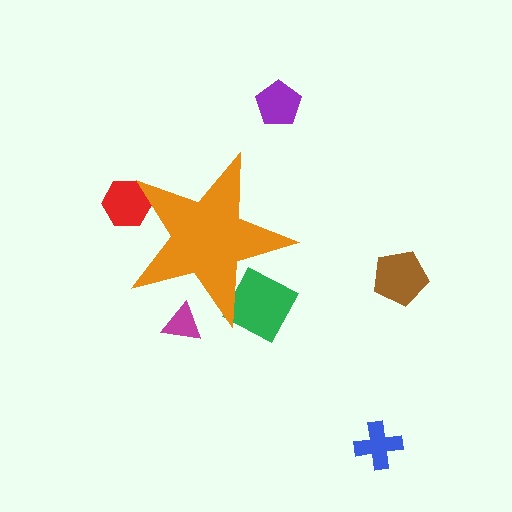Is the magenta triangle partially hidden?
Yes, the magenta triangle is partially hidden behind the orange star.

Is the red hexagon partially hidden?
Yes, the red hexagon is partially hidden behind the orange star.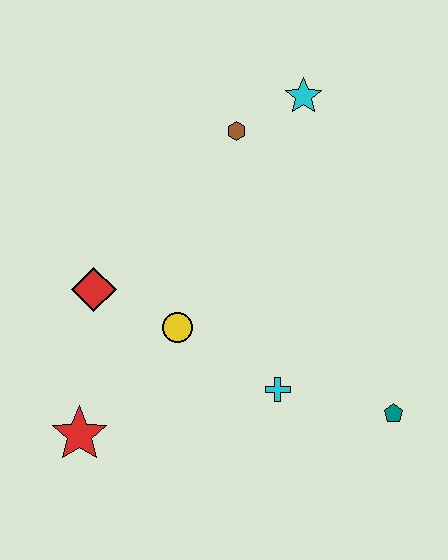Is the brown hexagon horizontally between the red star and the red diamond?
No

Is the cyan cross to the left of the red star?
No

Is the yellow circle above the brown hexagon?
No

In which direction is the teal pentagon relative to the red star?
The teal pentagon is to the right of the red star.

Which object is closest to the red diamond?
The yellow circle is closest to the red diamond.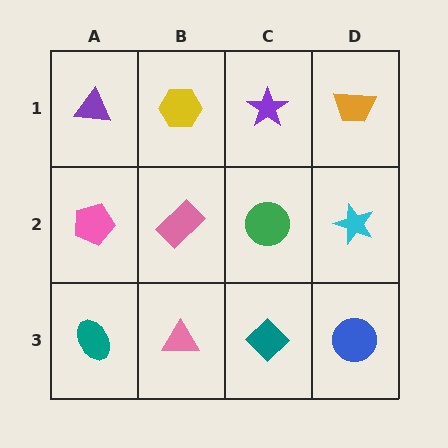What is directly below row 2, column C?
A teal diamond.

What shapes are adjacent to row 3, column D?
A cyan star (row 2, column D), a teal diamond (row 3, column C).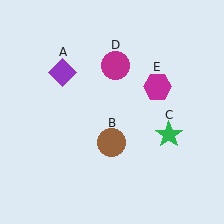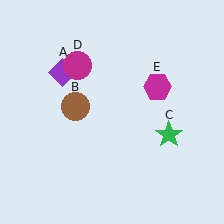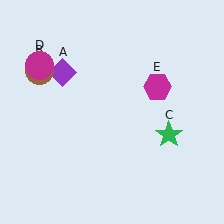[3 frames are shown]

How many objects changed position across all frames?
2 objects changed position: brown circle (object B), magenta circle (object D).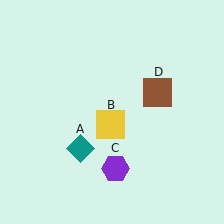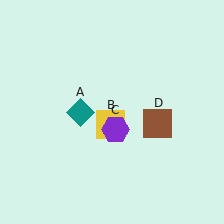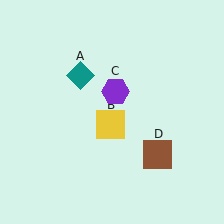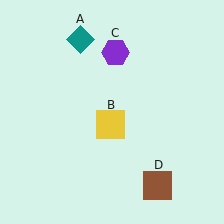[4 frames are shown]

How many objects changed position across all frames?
3 objects changed position: teal diamond (object A), purple hexagon (object C), brown square (object D).